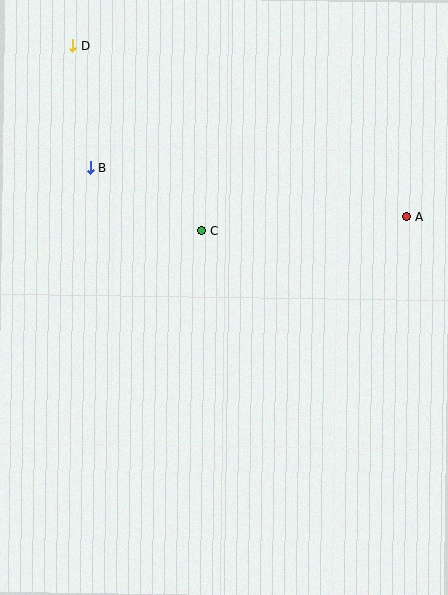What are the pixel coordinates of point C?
Point C is at (202, 230).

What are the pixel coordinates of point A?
Point A is at (407, 216).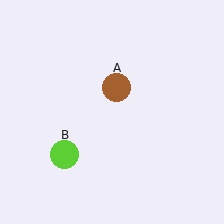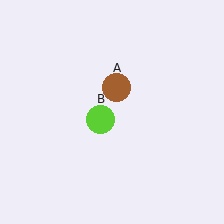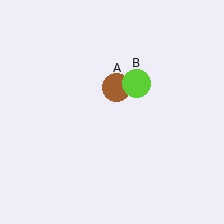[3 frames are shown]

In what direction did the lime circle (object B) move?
The lime circle (object B) moved up and to the right.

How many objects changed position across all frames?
1 object changed position: lime circle (object B).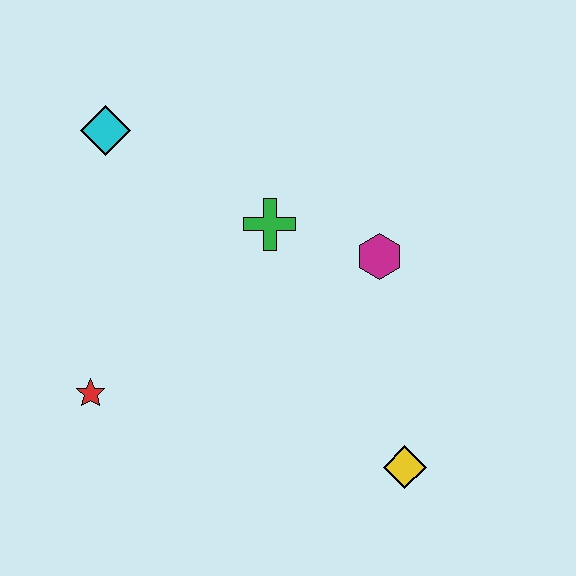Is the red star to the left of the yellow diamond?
Yes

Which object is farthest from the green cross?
The yellow diamond is farthest from the green cross.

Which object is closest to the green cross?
The magenta hexagon is closest to the green cross.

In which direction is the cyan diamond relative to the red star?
The cyan diamond is above the red star.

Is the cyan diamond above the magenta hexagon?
Yes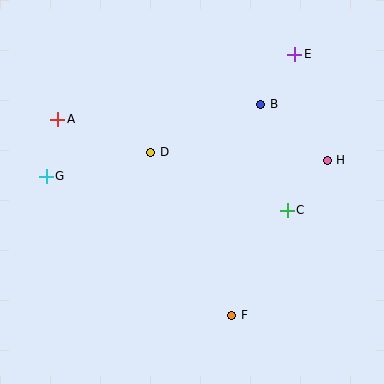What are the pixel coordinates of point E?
Point E is at (295, 54).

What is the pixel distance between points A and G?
The distance between A and G is 58 pixels.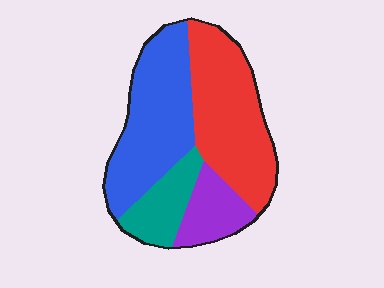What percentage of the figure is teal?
Teal covers about 15% of the figure.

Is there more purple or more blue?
Blue.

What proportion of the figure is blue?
Blue covers 36% of the figure.